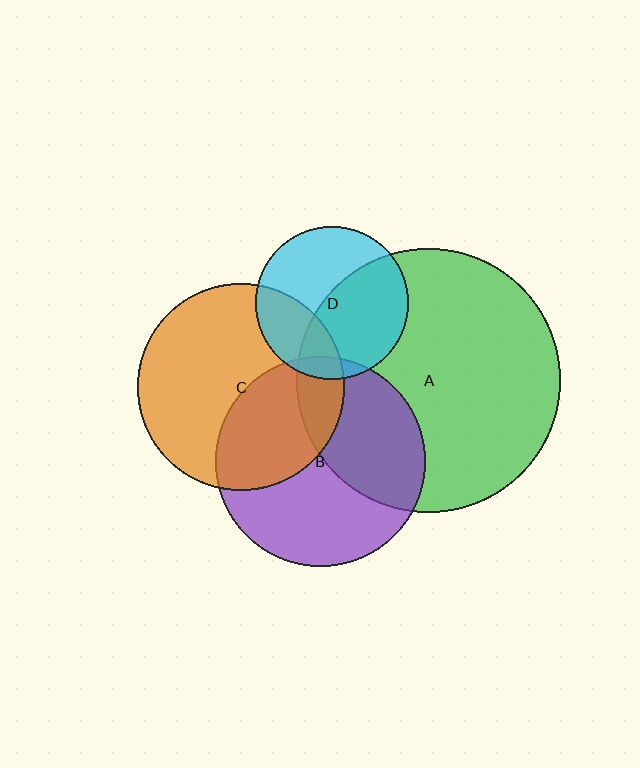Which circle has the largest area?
Circle A (green).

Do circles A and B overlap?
Yes.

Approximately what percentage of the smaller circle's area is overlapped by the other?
Approximately 40%.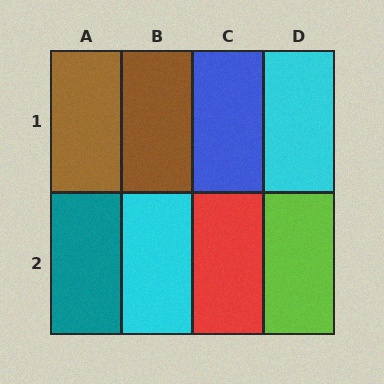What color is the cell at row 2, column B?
Cyan.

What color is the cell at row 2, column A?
Teal.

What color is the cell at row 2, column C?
Red.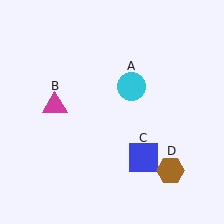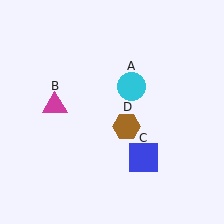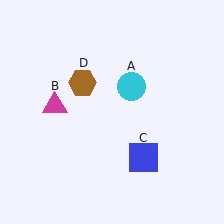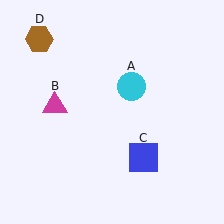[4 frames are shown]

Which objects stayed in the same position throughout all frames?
Cyan circle (object A) and magenta triangle (object B) and blue square (object C) remained stationary.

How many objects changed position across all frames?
1 object changed position: brown hexagon (object D).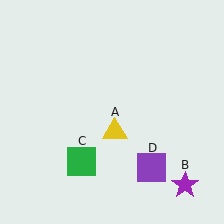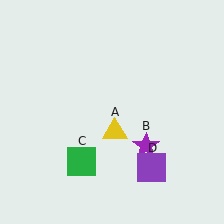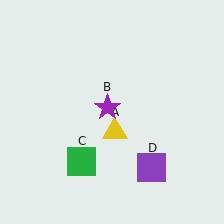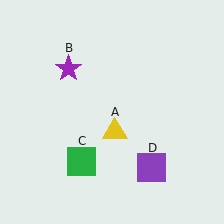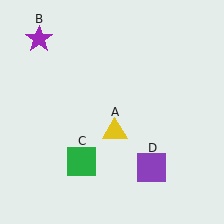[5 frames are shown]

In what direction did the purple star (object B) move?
The purple star (object B) moved up and to the left.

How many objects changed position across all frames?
1 object changed position: purple star (object B).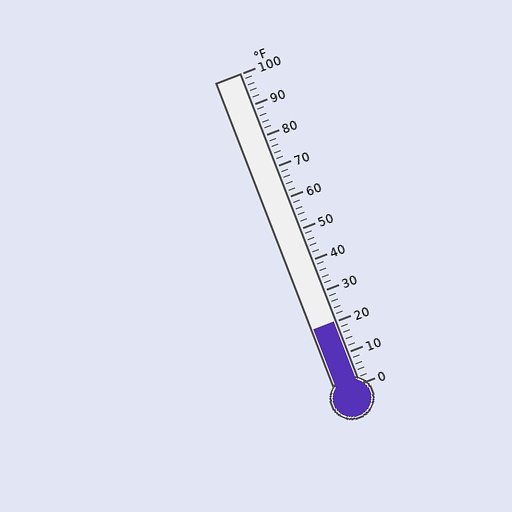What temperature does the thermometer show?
The thermometer shows approximately 20°F.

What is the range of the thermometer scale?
The thermometer scale ranges from 0°F to 100°F.